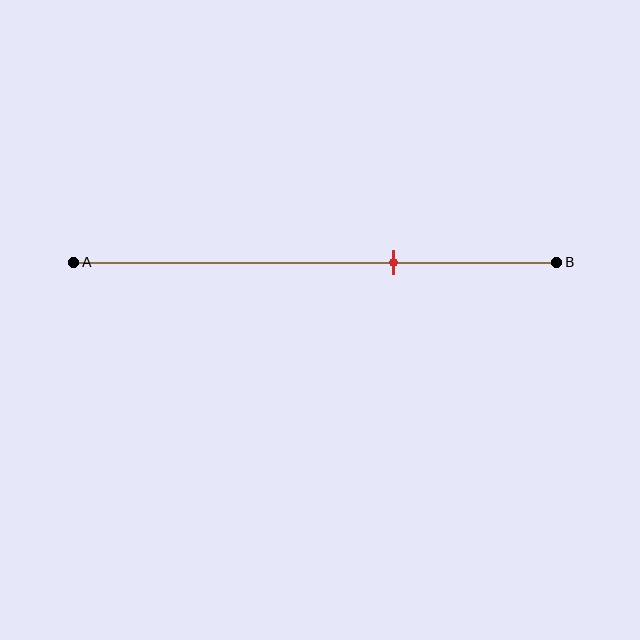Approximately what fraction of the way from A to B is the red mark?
The red mark is approximately 65% of the way from A to B.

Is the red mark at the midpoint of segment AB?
No, the mark is at about 65% from A, not at the 50% midpoint.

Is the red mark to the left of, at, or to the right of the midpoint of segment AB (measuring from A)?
The red mark is to the right of the midpoint of segment AB.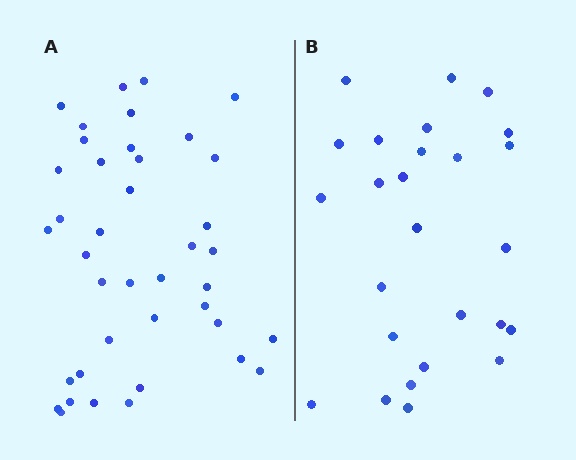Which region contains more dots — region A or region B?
Region A (the left region) has more dots.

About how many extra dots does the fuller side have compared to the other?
Region A has approximately 15 more dots than region B.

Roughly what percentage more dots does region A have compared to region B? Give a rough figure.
About 55% more.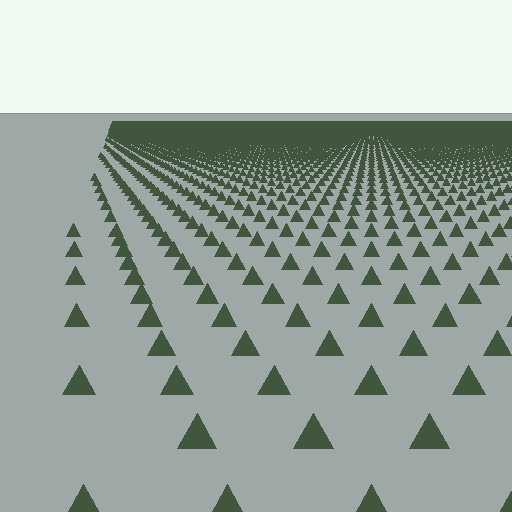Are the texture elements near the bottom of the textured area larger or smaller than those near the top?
Larger. Near the bottom, elements are closer to the viewer and appear at a bigger on-screen size.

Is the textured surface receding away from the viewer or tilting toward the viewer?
The surface is receding away from the viewer. Texture elements get smaller and denser toward the top.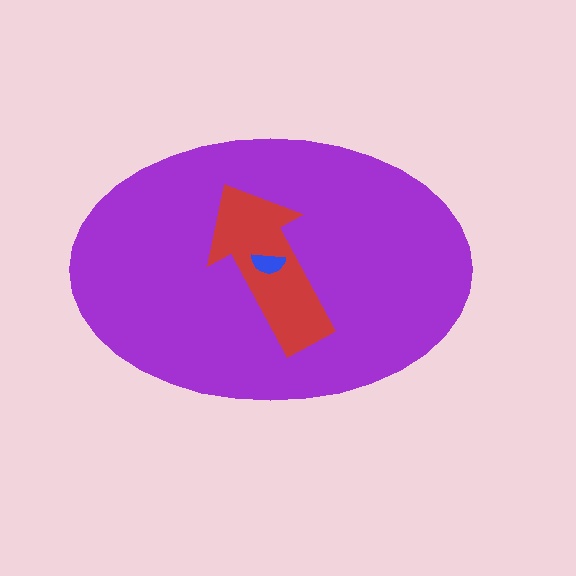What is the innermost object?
The blue semicircle.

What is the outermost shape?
The purple ellipse.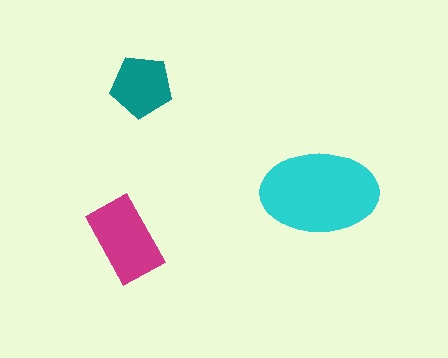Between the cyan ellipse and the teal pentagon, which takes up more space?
The cyan ellipse.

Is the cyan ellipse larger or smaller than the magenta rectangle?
Larger.